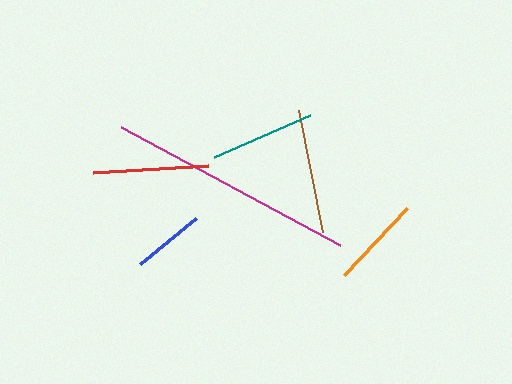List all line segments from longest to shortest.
From longest to shortest: magenta, brown, red, teal, orange, blue.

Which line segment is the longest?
The magenta line is the longest at approximately 248 pixels.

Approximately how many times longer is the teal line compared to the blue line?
The teal line is approximately 1.5 times the length of the blue line.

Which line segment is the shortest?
The blue line is the shortest at approximately 72 pixels.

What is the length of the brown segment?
The brown segment is approximately 124 pixels long.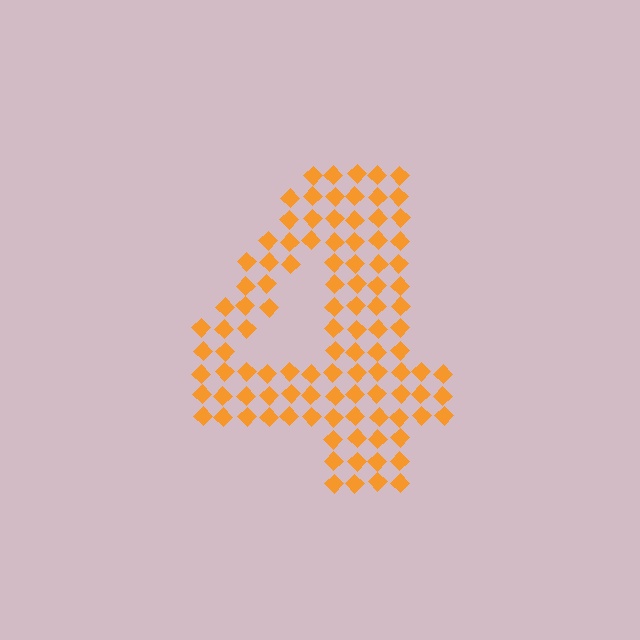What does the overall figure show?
The overall figure shows the digit 4.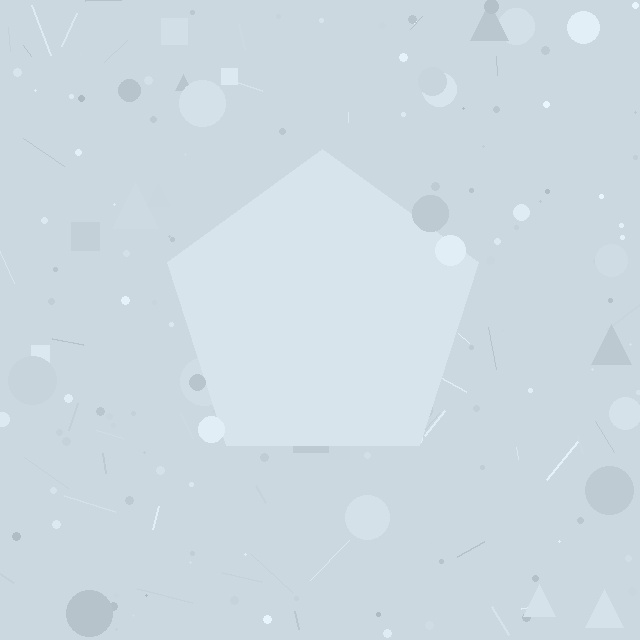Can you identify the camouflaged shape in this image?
The camouflaged shape is a pentagon.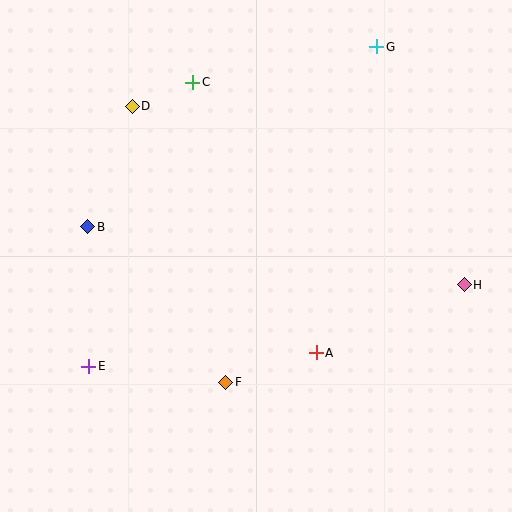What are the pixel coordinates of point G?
Point G is at (377, 47).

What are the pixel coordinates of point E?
Point E is at (88, 366).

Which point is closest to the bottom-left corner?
Point E is closest to the bottom-left corner.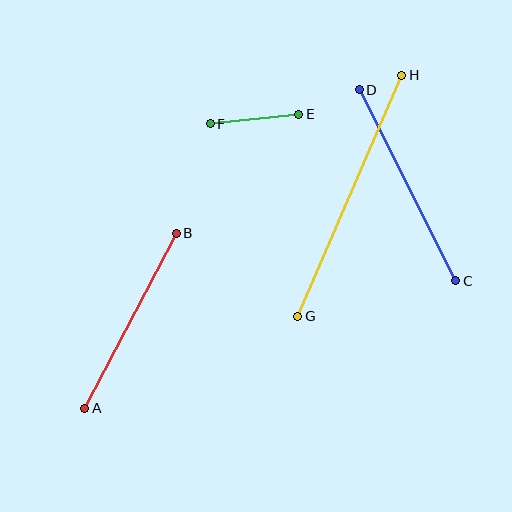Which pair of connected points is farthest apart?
Points G and H are farthest apart.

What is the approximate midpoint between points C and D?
The midpoint is at approximately (407, 185) pixels.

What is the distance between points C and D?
The distance is approximately 214 pixels.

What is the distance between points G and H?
The distance is approximately 263 pixels.